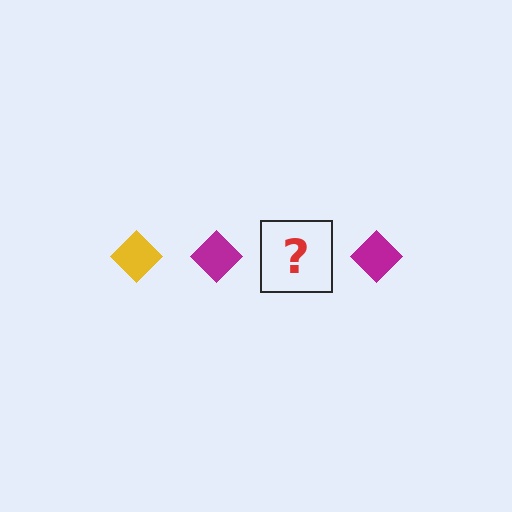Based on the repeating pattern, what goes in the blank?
The blank should be a yellow diamond.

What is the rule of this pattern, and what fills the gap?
The rule is that the pattern cycles through yellow, magenta diamonds. The gap should be filled with a yellow diamond.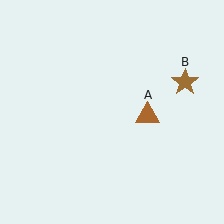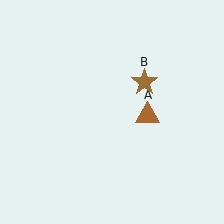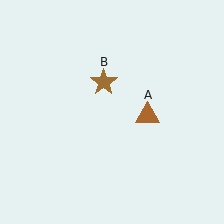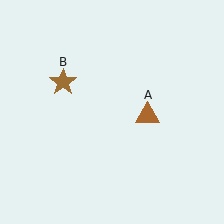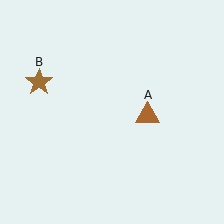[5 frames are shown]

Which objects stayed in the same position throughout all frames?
Brown triangle (object A) remained stationary.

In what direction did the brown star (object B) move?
The brown star (object B) moved left.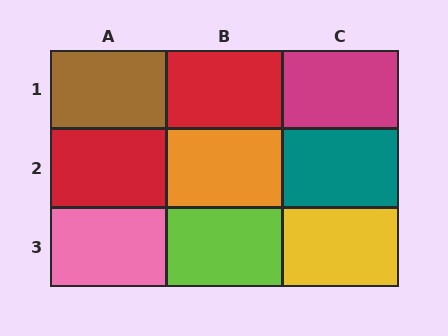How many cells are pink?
1 cell is pink.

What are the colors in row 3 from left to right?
Pink, lime, yellow.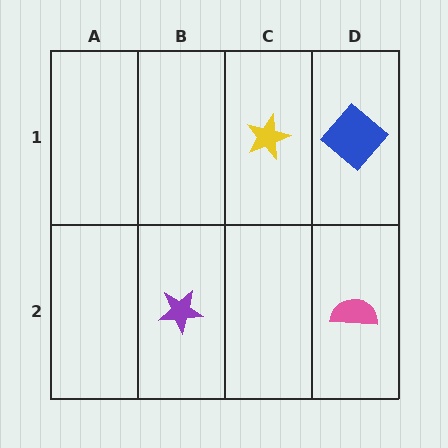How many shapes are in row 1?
2 shapes.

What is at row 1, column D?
A blue diamond.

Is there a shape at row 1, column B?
No, that cell is empty.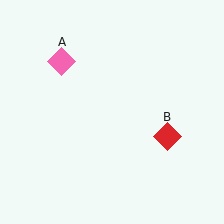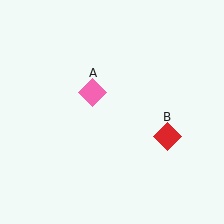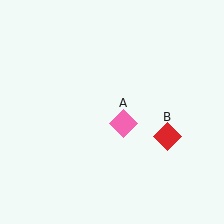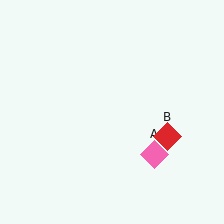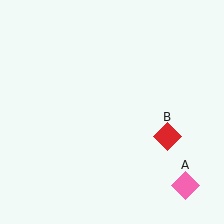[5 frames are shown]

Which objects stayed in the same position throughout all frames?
Red diamond (object B) remained stationary.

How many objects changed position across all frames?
1 object changed position: pink diamond (object A).